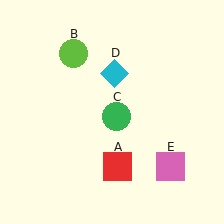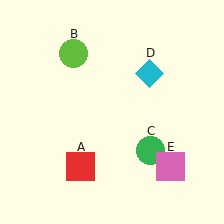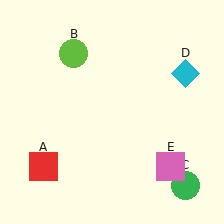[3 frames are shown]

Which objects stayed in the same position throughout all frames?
Lime circle (object B) and pink square (object E) remained stationary.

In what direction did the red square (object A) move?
The red square (object A) moved left.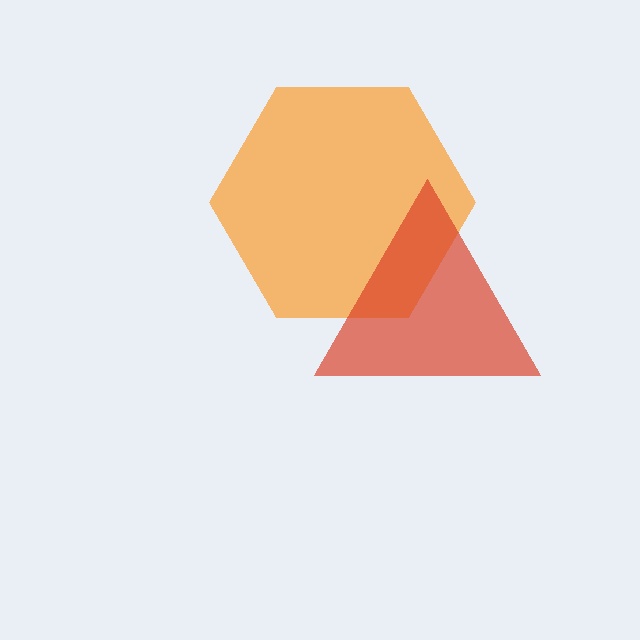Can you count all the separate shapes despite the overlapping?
Yes, there are 2 separate shapes.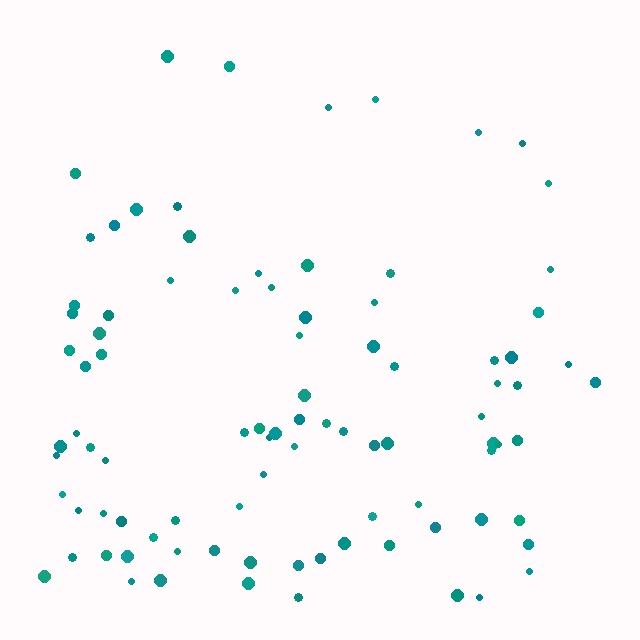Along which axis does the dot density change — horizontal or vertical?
Vertical.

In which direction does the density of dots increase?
From top to bottom, with the bottom side densest.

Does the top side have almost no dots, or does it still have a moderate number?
Still a moderate number, just noticeably fewer than the bottom.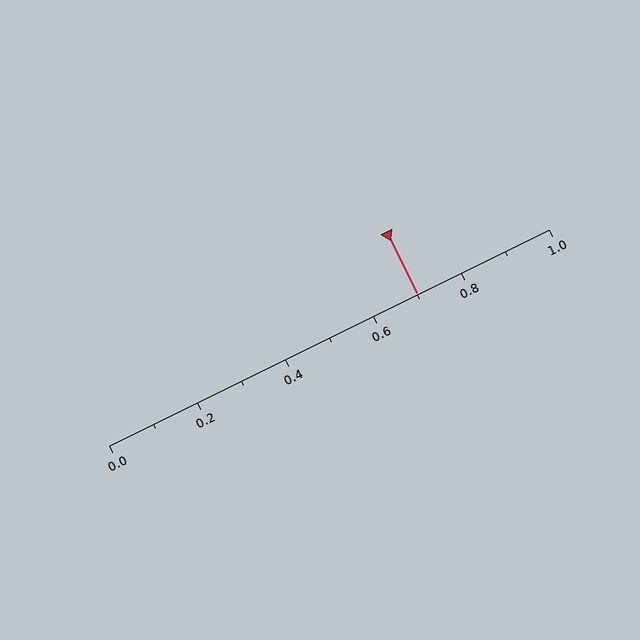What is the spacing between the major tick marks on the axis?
The major ticks are spaced 0.2 apart.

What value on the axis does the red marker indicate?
The marker indicates approximately 0.7.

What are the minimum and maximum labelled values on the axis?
The axis runs from 0.0 to 1.0.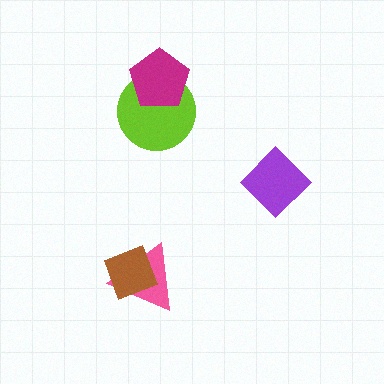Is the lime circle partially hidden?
Yes, it is partially covered by another shape.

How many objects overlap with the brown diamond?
1 object overlaps with the brown diamond.